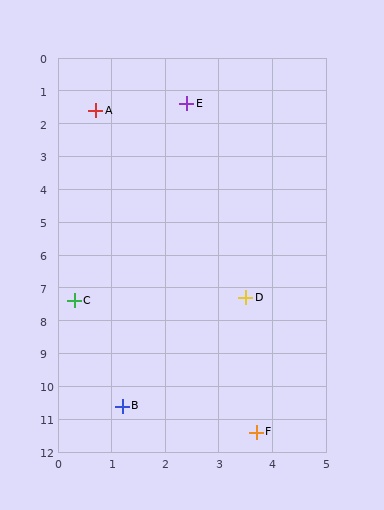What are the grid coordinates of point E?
Point E is at approximately (2.4, 1.4).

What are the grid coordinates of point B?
Point B is at approximately (1.2, 10.6).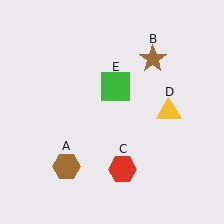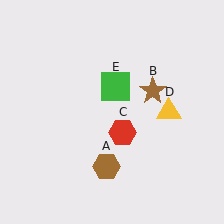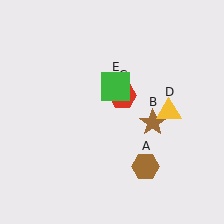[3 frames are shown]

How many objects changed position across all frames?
3 objects changed position: brown hexagon (object A), brown star (object B), red hexagon (object C).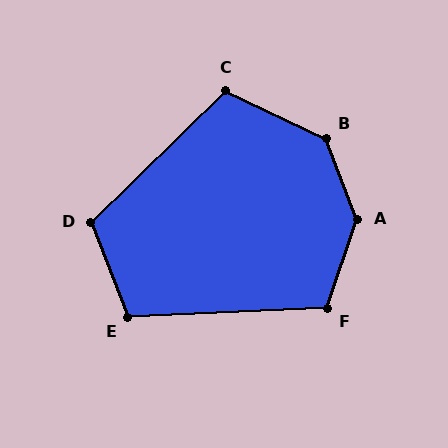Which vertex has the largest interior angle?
A, at approximately 141 degrees.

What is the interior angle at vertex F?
Approximately 111 degrees (obtuse).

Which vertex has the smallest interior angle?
E, at approximately 109 degrees.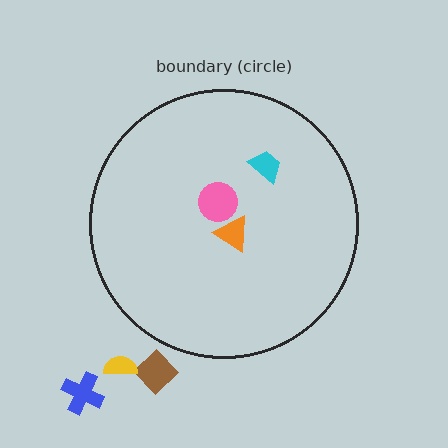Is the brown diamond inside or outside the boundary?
Outside.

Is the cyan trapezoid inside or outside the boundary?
Inside.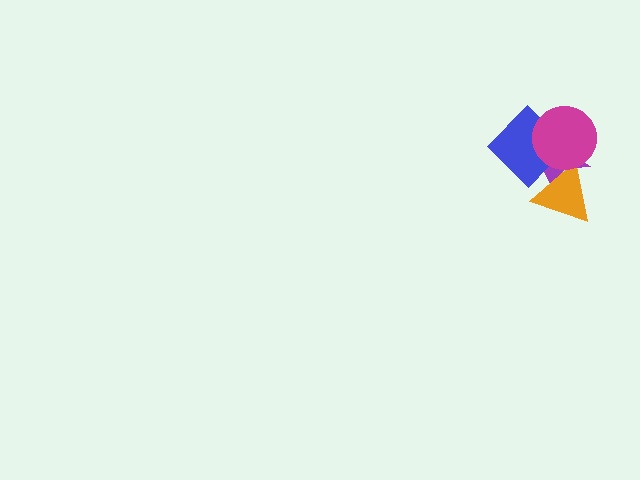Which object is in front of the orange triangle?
The magenta circle is in front of the orange triangle.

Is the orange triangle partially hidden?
Yes, it is partially covered by another shape.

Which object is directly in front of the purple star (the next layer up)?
The orange triangle is directly in front of the purple star.